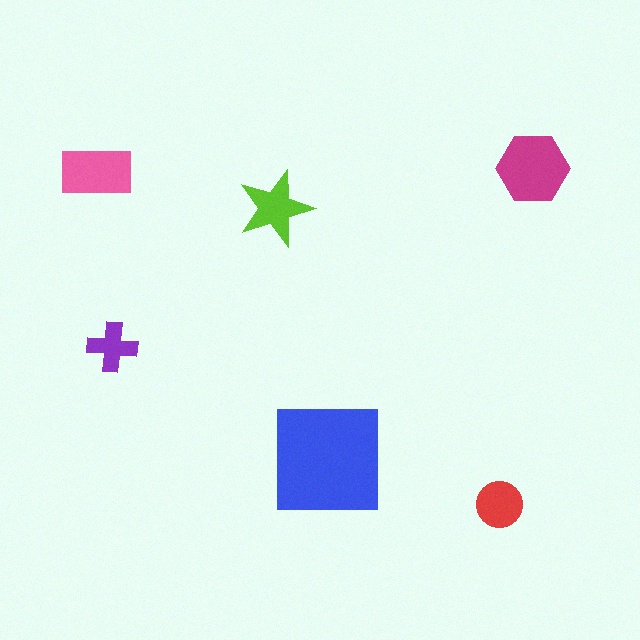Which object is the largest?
The blue square.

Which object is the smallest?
The purple cross.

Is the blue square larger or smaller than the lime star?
Larger.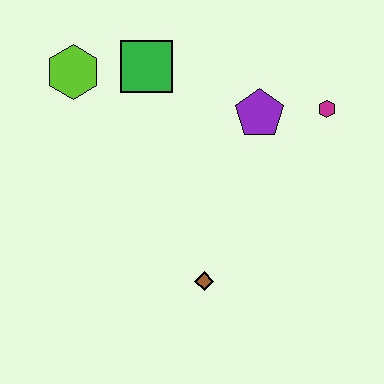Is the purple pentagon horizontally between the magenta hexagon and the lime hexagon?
Yes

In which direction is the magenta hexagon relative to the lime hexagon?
The magenta hexagon is to the right of the lime hexagon.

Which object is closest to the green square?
The lime hexagon is closest to the green square.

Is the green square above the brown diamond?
Yes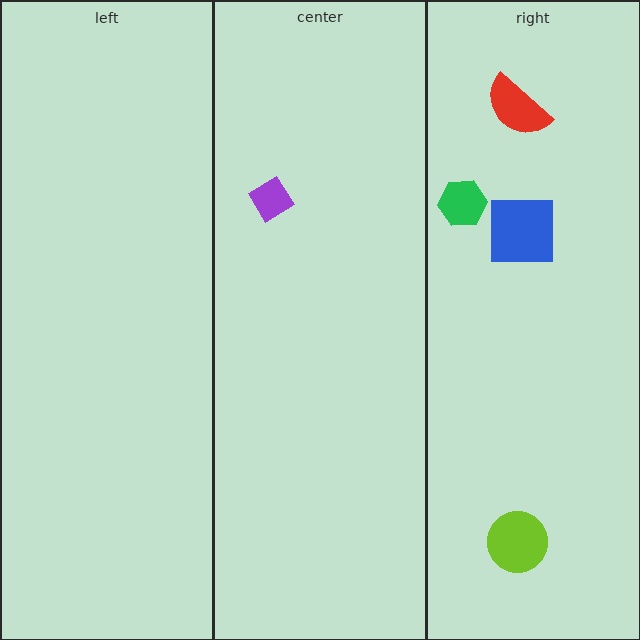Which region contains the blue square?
The right region.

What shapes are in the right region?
The red semicircle, the lime circle, the green hexagon, the blue square.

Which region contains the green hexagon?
The right region.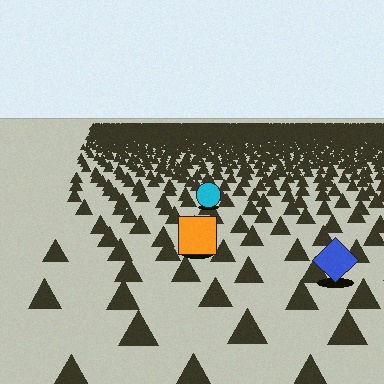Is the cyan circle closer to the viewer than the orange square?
No. The orange square is closer — you can tell from the texture gradient: the ground texture is coarser near it.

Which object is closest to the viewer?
The blue diamond is closest. The texture marks near it are larger and more spread out.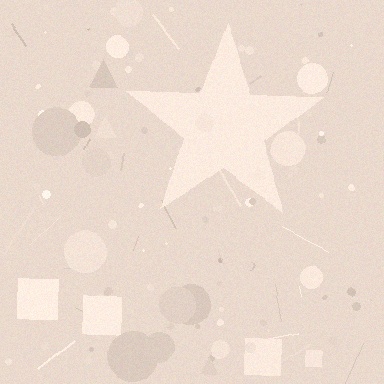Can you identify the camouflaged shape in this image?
The camouflaged shape is a star.